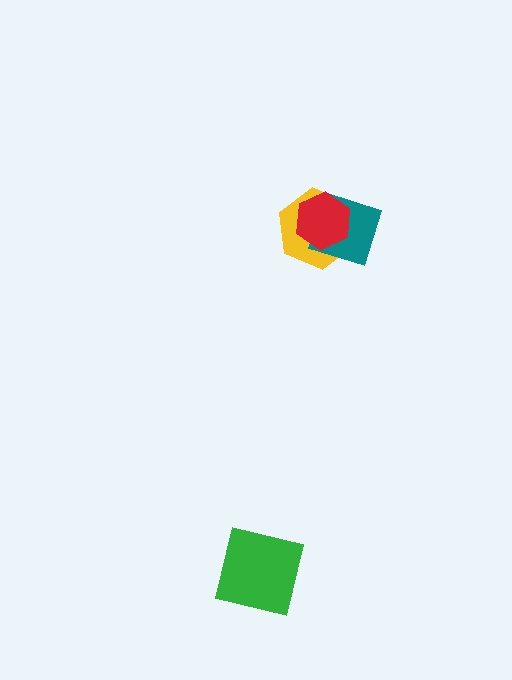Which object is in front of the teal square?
The red hexagon is in front of the teal square.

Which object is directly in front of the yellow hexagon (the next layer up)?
The teal square is directly in front of the yellow hexagon.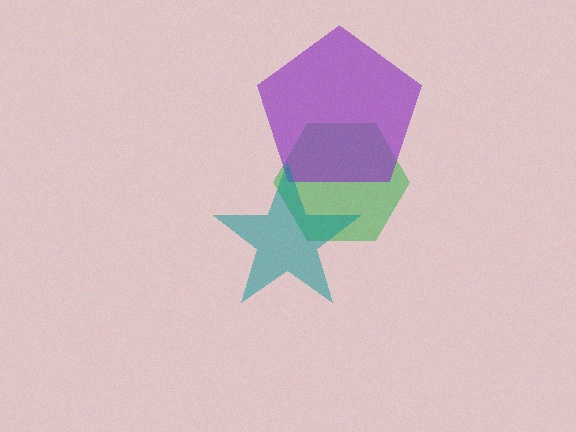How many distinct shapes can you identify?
There are 3 distinct shapes: a green hexagon, a purple pentagon, a teal star.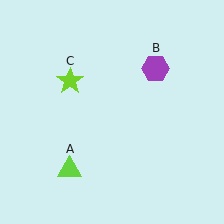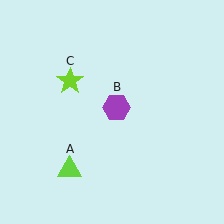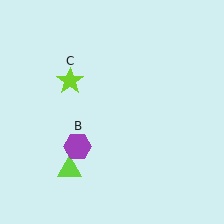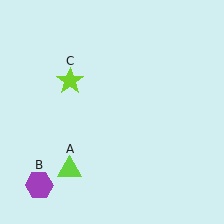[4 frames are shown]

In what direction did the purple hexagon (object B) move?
The purple hexagon (object B) moved down and to the left.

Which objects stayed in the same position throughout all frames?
Lime triangle (object A) and lime star (object C) remained stationary.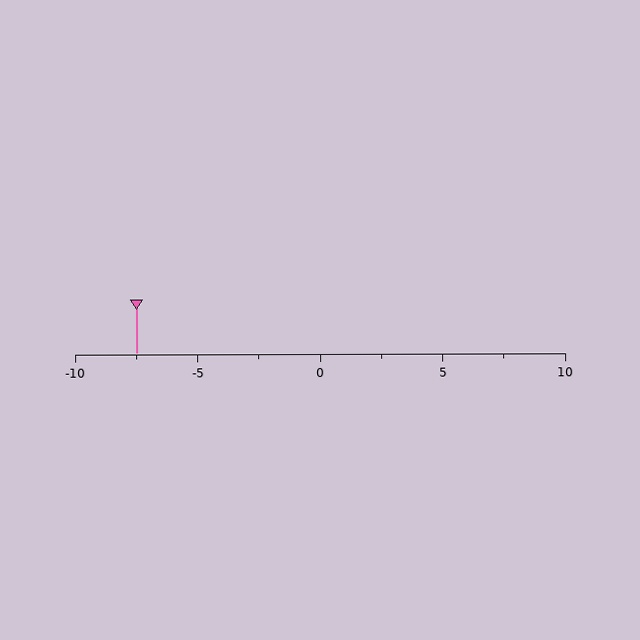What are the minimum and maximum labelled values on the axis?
The axis runs from -10 to 10.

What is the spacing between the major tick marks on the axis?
The major ticks are spaced 5 apart.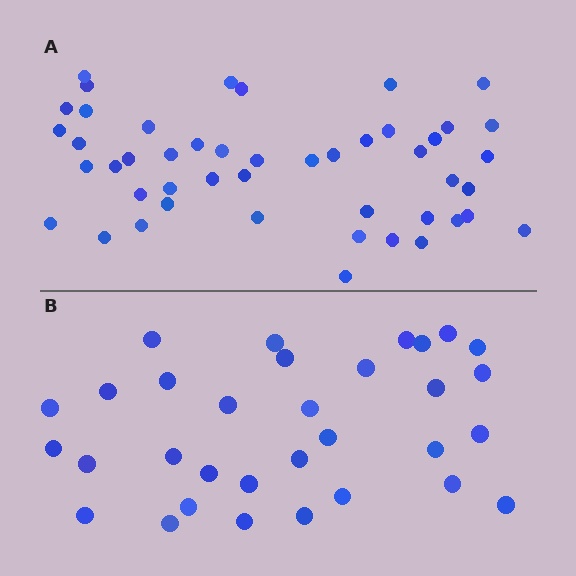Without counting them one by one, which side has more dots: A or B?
Region A (the top region) has more dots.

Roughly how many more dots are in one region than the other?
Region A has approximately 15 more dots than region B.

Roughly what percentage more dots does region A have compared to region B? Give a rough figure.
About 45% more.